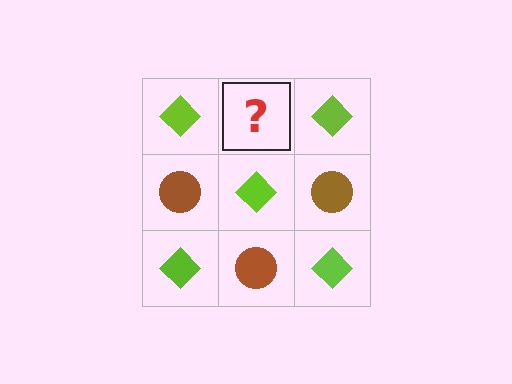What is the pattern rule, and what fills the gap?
The rule is that it alternates lime diamond and brown circle in a checkerboard pattern. The gap should be filled with a brown circle.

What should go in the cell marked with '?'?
The missing cell should contain a brown circle.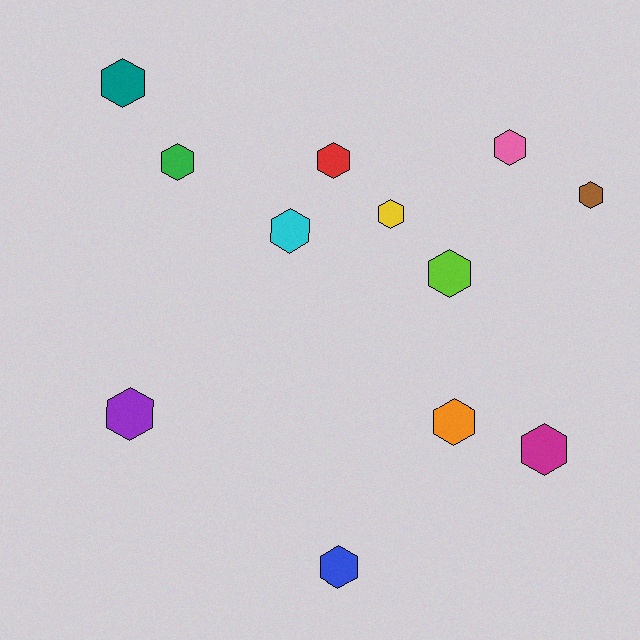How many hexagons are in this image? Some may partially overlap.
There are 12 hexagons.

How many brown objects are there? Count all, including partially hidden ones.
There is 1 brown object.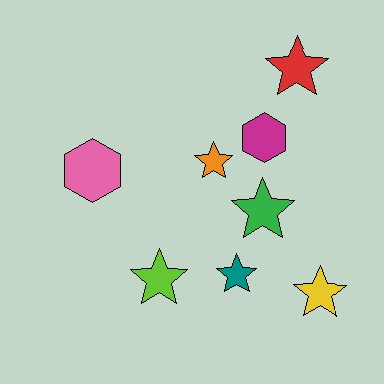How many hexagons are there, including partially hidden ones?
There are 2 hexagons.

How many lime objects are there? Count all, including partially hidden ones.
There is 1 lime object.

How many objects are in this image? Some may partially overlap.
There are 8 objects.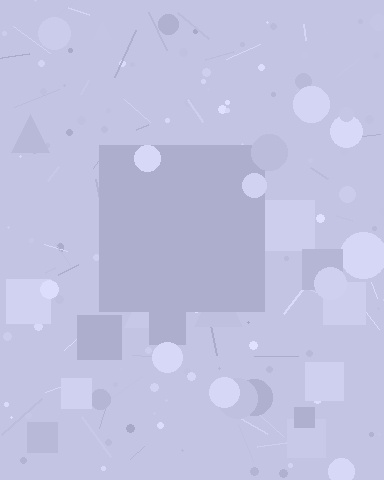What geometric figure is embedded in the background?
A square is embedded in the background.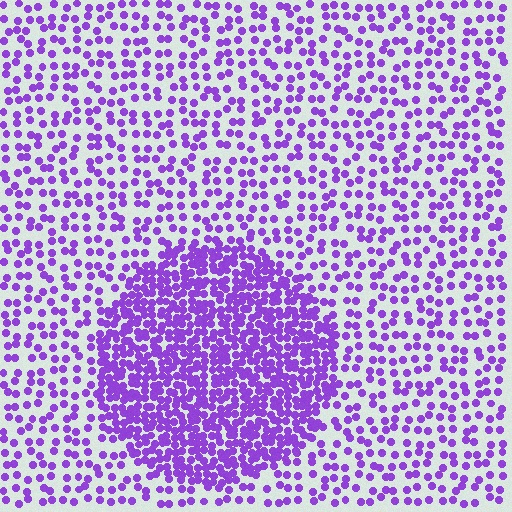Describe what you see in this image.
The image contains small purple elements arranged at two different densities. A circle-shaped region is visible where the elements are more densely packed than the surrounding area.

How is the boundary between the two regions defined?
The boundary is defined by a change in element density (approximately 2.5x ratio). All elements are the same color, size, and shape.